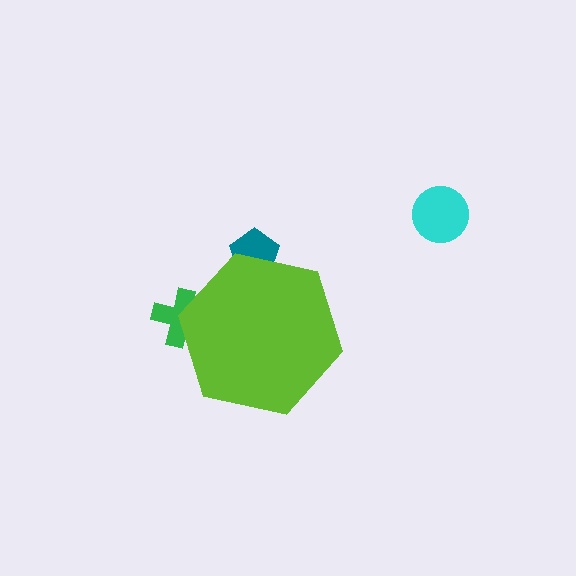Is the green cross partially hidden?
Yes, the green cross is partially hidden behind the lime hexagon.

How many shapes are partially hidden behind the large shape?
2 shapes are partially hidden.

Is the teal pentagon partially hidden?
Yes, the teal pentagon is partially hidden behind the lime hexagon.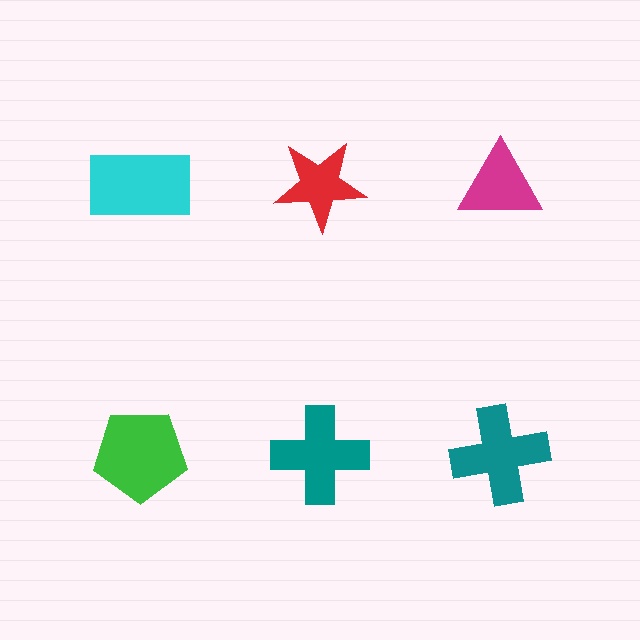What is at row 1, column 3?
A magenta triangle.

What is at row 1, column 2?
A red star.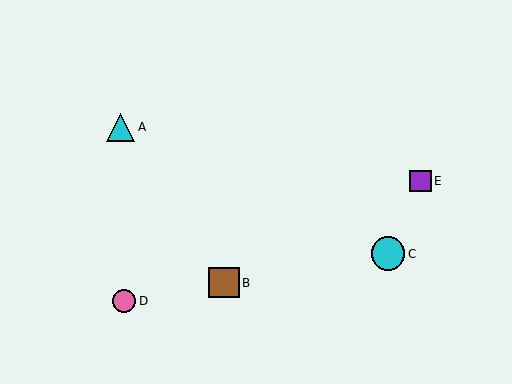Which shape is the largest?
The cyan circle (labeled C) is the largest.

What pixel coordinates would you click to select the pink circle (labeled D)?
Click at (124, 301) to select the pink circle D.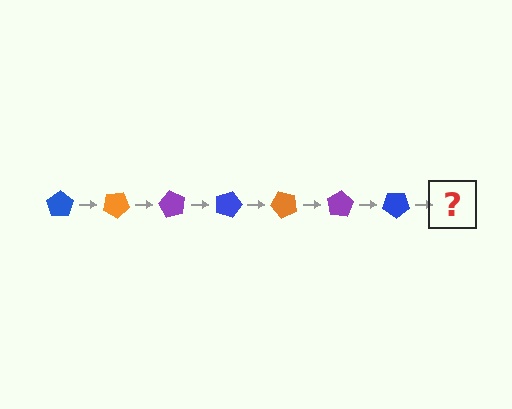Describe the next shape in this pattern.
It should be an orange pentagon, rotated 210 degrees from the start.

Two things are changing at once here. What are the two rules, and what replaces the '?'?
The two rules are that it rotates 30 degrees each step and the color cycles through blue, orange, and purple. The '?' should be an orange pentagon, rotated 210 degrees from the start.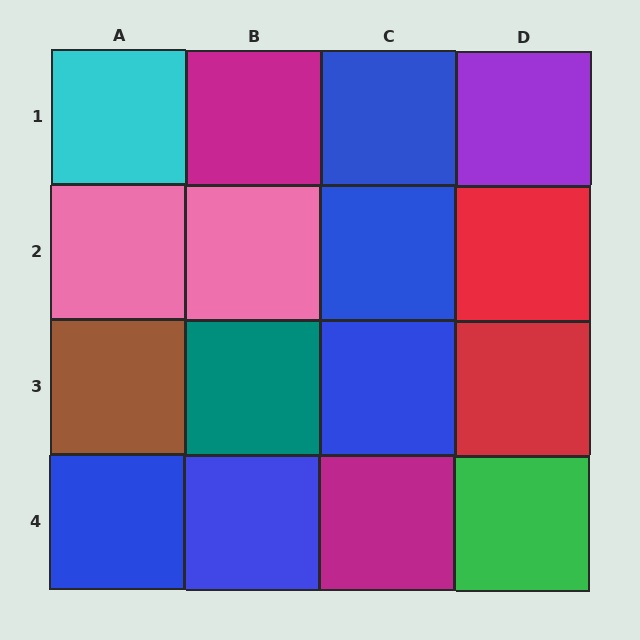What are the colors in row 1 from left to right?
Cyan, magenta, blue, purple.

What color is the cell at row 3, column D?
Red.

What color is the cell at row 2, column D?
Red.